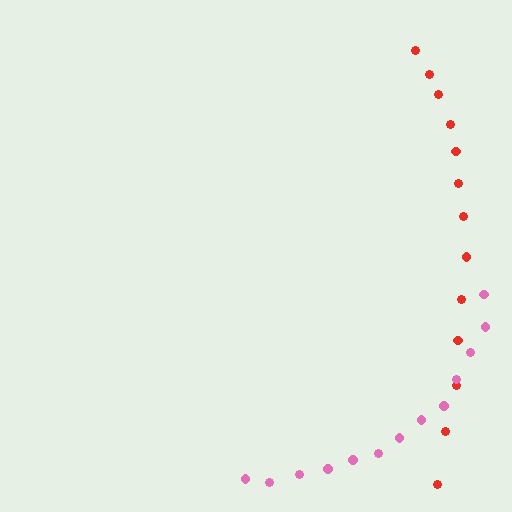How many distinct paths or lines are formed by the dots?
There are 2 distinct paths.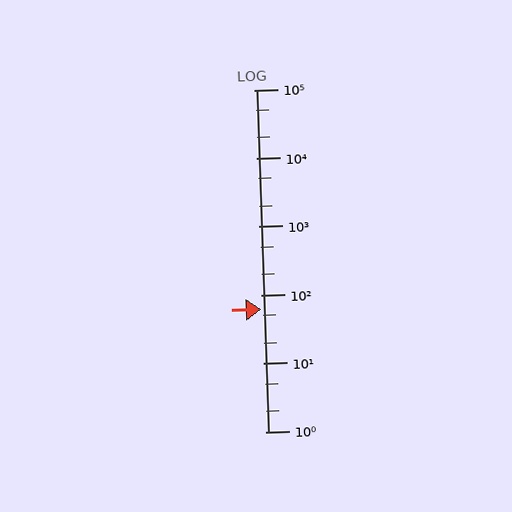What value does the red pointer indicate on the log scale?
The pointer indicates approximately 61.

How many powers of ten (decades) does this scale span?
The scale spans 5 decades, from 1 to 100000.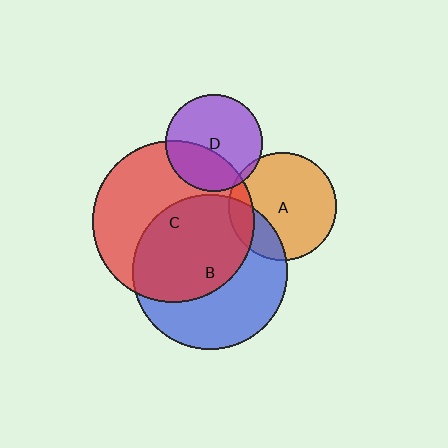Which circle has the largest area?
Circle C (red).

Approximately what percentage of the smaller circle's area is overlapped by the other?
Approximately 55%.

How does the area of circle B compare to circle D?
Approximately 2.5 times.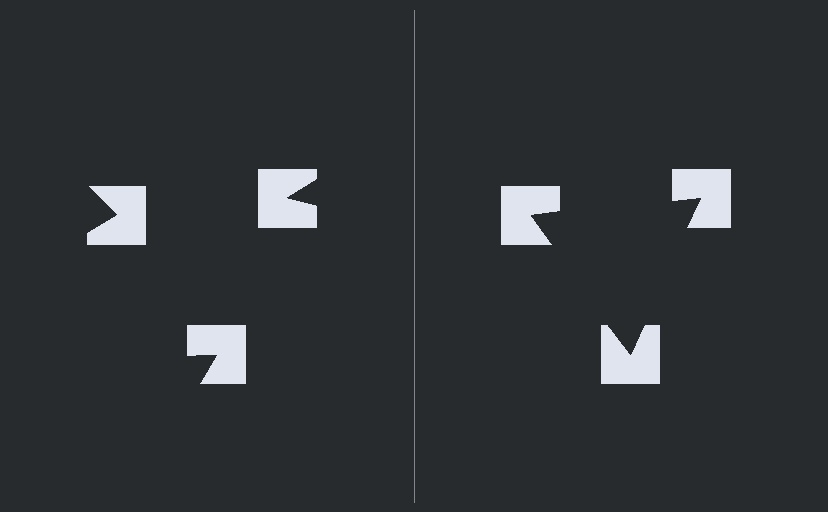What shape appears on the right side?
An illusory triangle.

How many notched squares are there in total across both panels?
6 — 3 on each side.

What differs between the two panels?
The notched squares are positioned identically on both sides; only the wedge orientations differ. On the right they align to a triangle; on the left they are misaligned.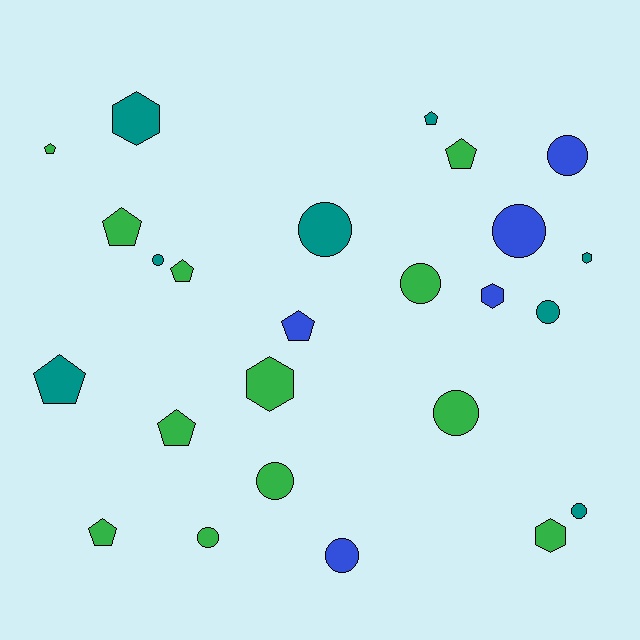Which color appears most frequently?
Green, with 12 objects.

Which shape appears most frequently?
Circle, with 11 objects.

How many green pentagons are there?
There are 6 green pentagons.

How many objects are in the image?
There are 25 objects.